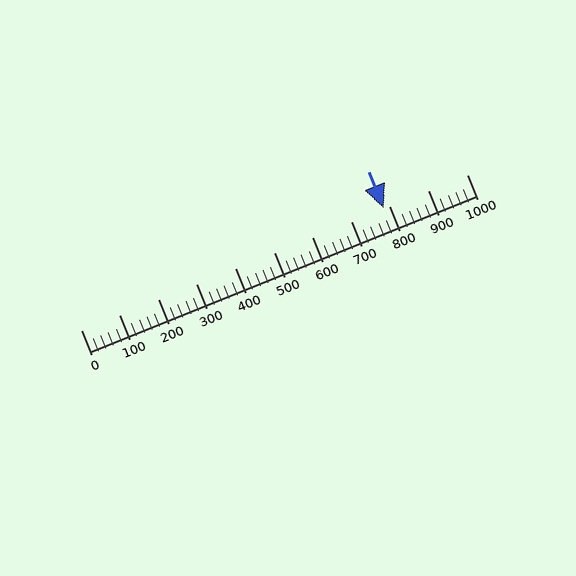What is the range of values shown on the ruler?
The ruler shows values from 0 to 1000.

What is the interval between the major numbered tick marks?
The major tick marks are spaced 100 units apart.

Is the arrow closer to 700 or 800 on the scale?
The arrow is closer to 800.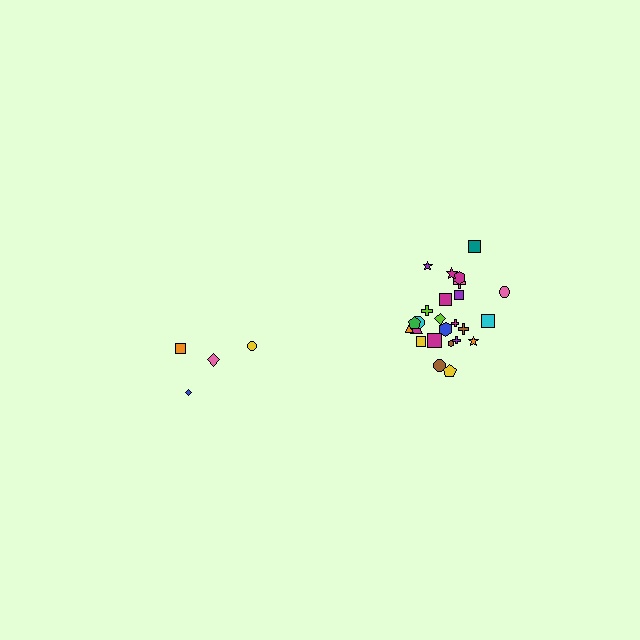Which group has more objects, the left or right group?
The right group.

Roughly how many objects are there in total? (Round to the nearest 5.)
Roughly 30 objects in total.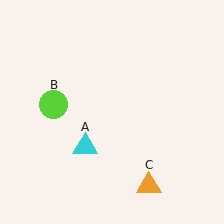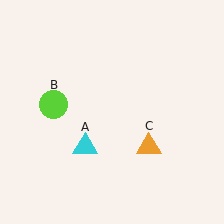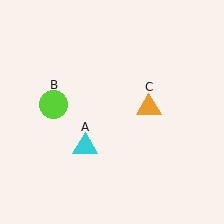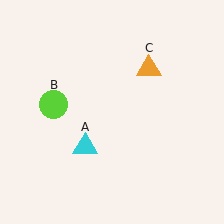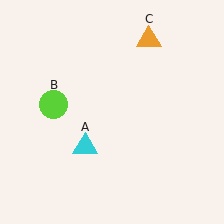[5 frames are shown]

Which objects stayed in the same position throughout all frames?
Cyan triangle (object A) and lime circle (object B) remained stationary.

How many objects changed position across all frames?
1 object changed position: orange triangle (object C).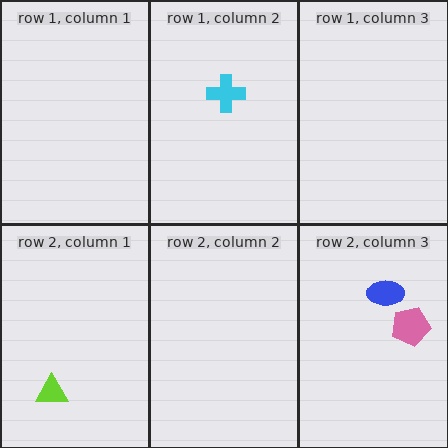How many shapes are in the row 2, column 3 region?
2.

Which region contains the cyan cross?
The row 1, column 2 region.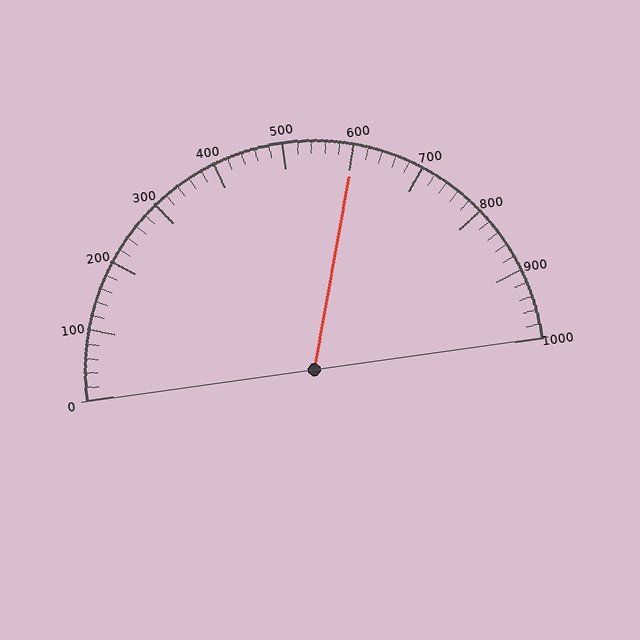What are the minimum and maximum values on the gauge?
The gauge ranges from 0 to 1000.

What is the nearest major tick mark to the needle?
The nearest major tick mark is 600.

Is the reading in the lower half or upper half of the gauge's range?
The reading is in the upper half of the range (0 to 1000).